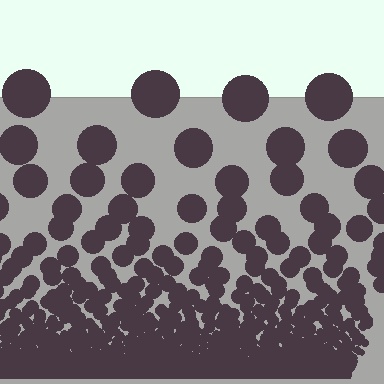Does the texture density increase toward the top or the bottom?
Density increases toward the bottom.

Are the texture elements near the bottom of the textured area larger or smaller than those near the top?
Smaller. The gradient is inverted — elements near the bottom are smaller and denser.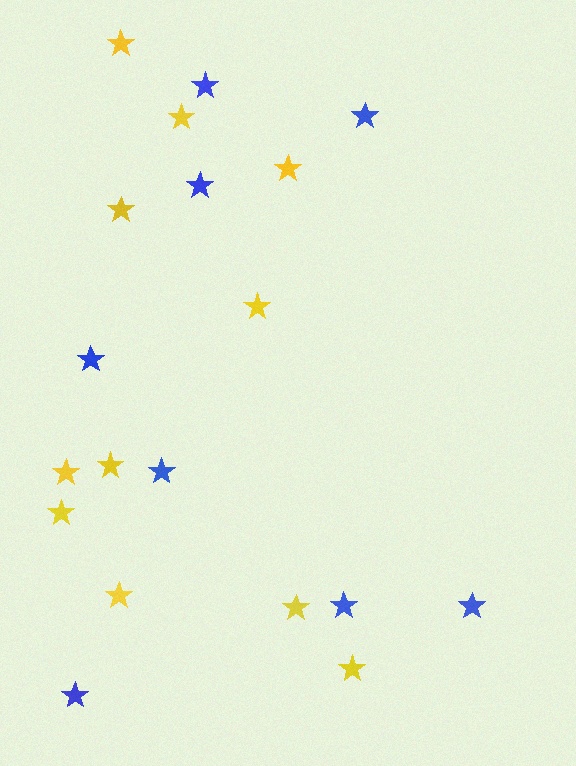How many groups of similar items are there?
There are 2 groups: one group of yellow stars (11) and one group of blue stars (8).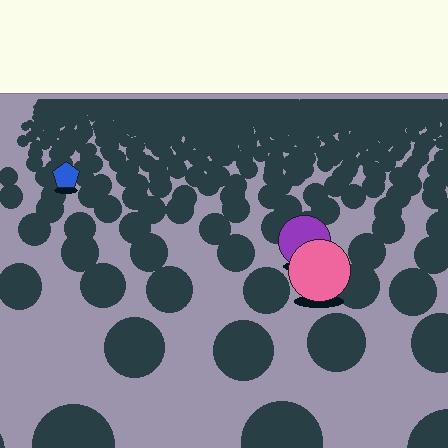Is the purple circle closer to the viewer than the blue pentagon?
Yes. The purple circle is closer — you can tell from the texture gradient: the ground texture is coarser near it.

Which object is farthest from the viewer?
The blue pentagon is farthest from the viewer. It appears smaller and the ground texture around it is denser.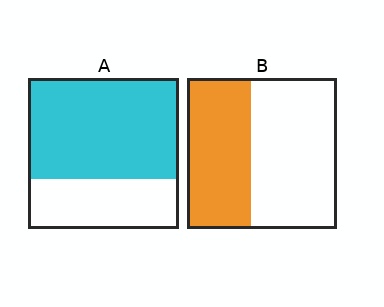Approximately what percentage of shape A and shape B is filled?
A is approximately 65% and B is approximately 45%.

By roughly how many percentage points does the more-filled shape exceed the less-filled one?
By roughly 25 percentage points (A over B).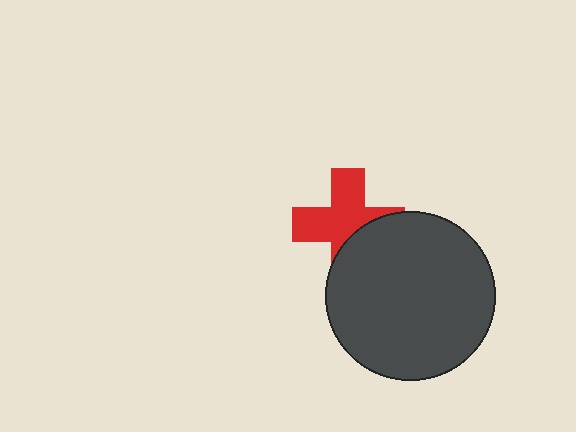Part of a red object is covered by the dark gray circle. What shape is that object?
It is a cross.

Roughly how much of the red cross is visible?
About half of it is visible (roughly 63%).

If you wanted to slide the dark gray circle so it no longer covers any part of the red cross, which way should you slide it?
Slide it toward the lower-right — that is the most direct way to separate the two shapes.